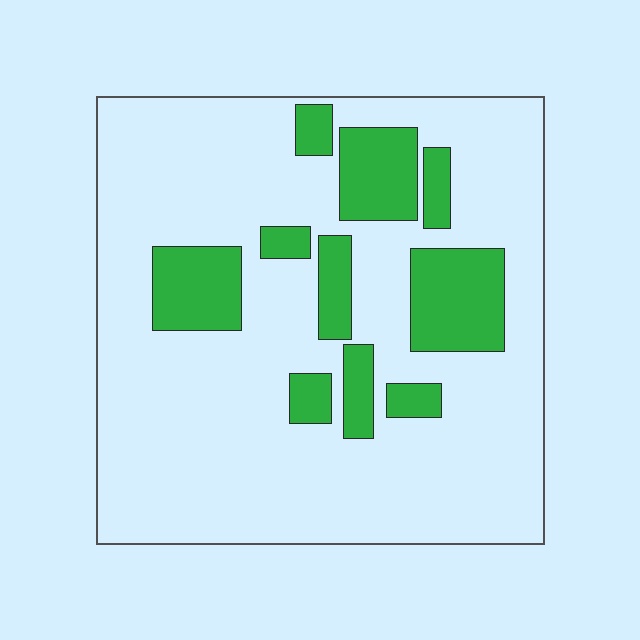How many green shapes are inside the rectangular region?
10.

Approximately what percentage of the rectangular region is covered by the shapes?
Approximately 20%.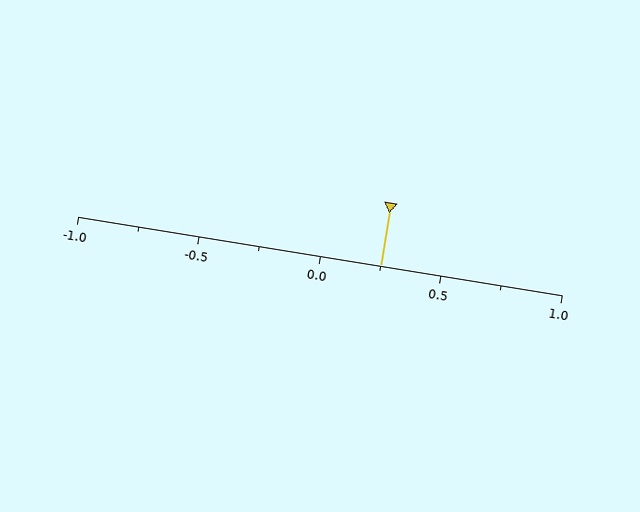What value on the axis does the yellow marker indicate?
The marker indicates approximately 0.25.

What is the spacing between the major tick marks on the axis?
The major ticks are spaced 0.5 apart.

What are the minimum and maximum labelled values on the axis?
The axis runs from -1.0 to 1.0.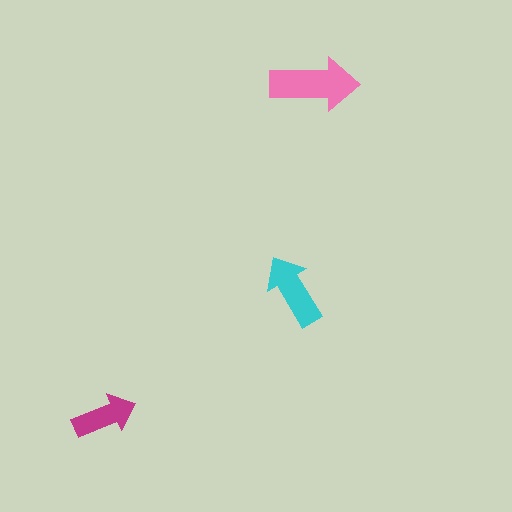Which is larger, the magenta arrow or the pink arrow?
The pink one.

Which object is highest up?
The pink arrow is topmost.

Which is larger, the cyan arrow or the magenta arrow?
The cyan one.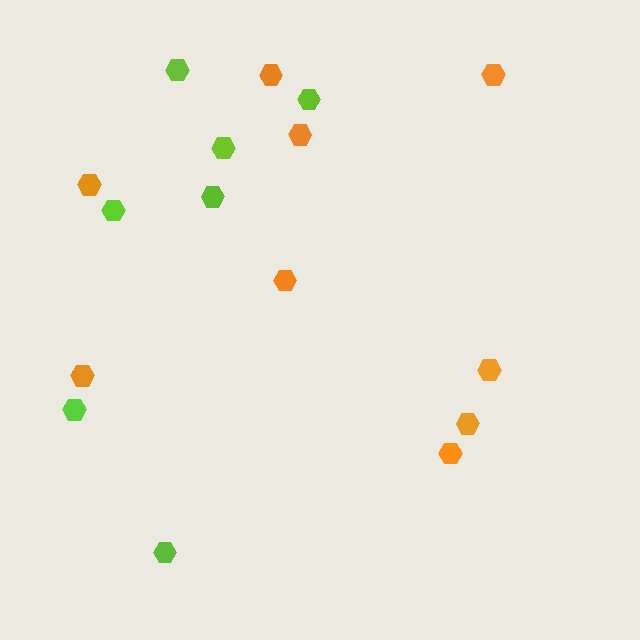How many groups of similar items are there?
There are 2 groups: one group of orange hexagons (9) and one group of lime hexagons (7).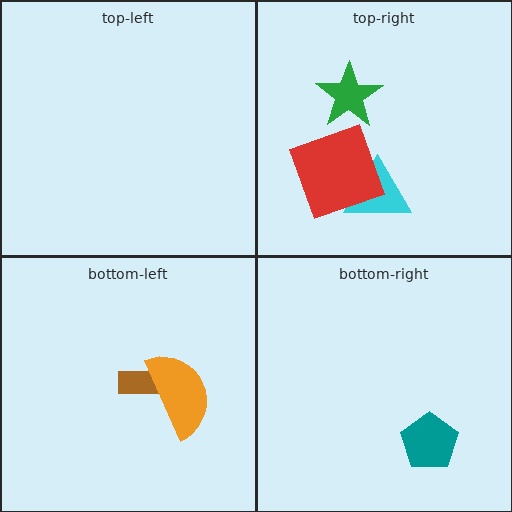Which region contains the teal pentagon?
The bottom-right region.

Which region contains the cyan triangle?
The top-right region.